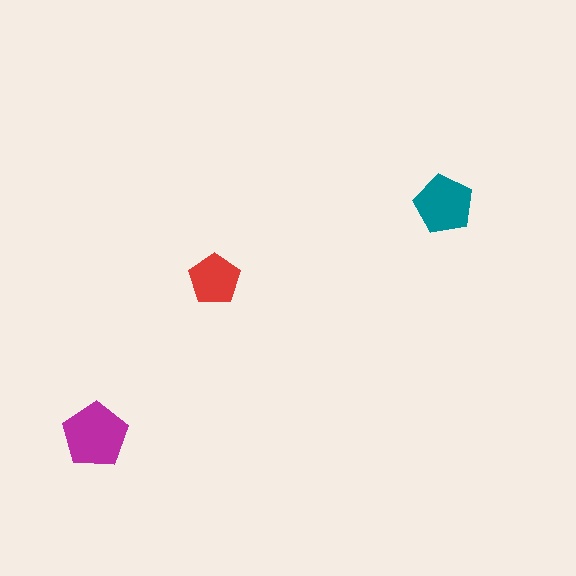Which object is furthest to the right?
The teal pentagon is rightmost.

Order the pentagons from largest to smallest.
the magenta one, the teal one, the red one.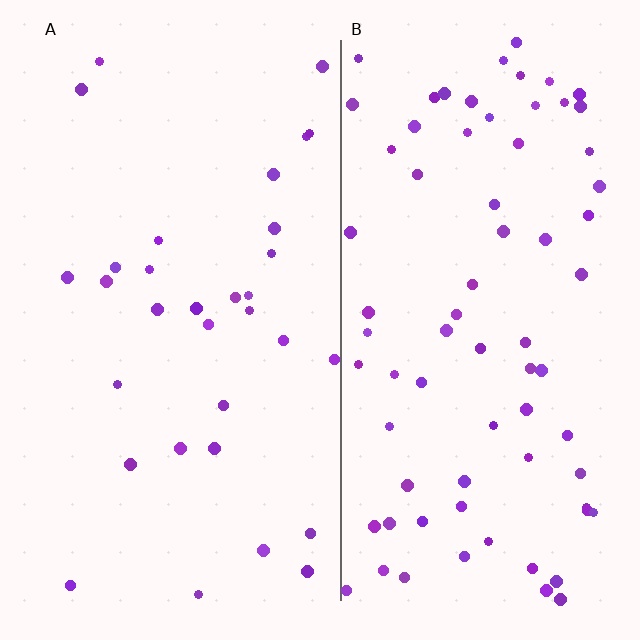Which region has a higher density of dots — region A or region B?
B (the right).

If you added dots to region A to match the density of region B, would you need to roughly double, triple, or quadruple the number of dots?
Approximately double.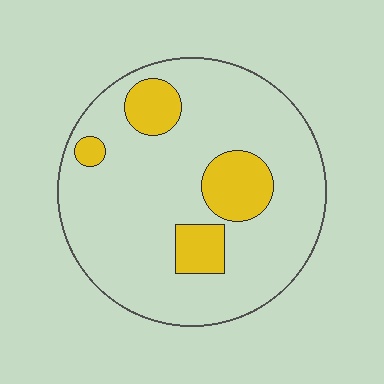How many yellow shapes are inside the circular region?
4.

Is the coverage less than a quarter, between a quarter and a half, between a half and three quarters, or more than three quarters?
Less than a quarter.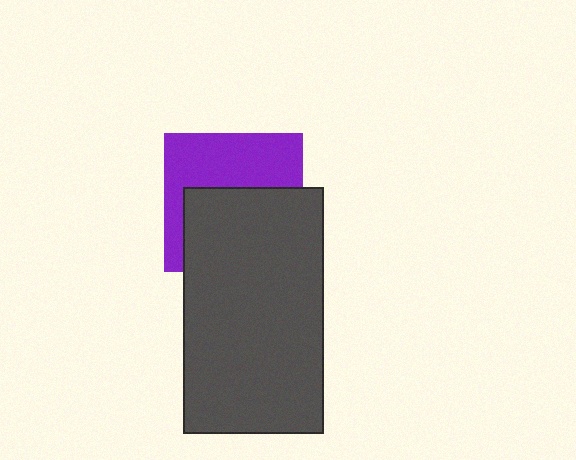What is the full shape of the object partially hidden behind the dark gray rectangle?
The partially hidden object is a purple square.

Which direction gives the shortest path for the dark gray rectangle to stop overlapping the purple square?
Moving down gives the shortest separation.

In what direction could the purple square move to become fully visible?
The purple square could move up. That would shift it out from behind the dark gray rectangle entirely.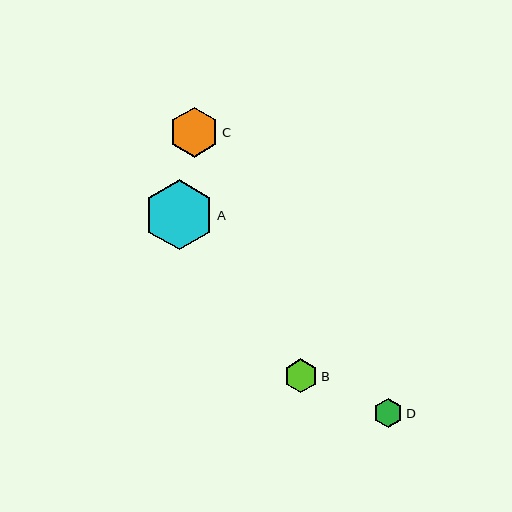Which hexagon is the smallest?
Hexagon D is the smallest with a size of approximately 29 pixels.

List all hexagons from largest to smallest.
From largest to smallest: A, C, B, D.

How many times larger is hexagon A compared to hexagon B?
Hexagon A is approximately 2.1 times the size of hexagon B.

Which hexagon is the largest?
Hexagon A is the largest with a size of approximately 70 pixels.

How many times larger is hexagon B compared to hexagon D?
Hexagon B is approximately 1.2 times the size of hexagon D.